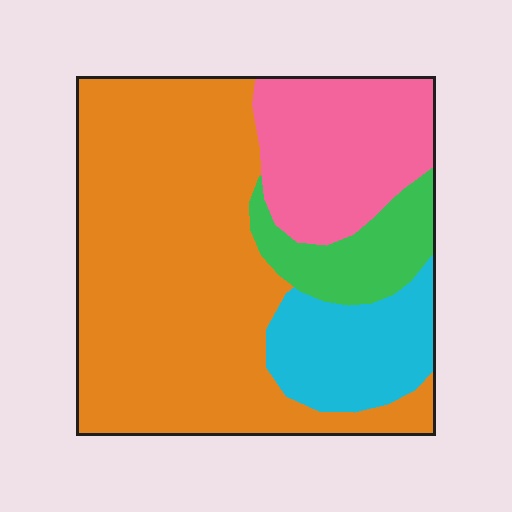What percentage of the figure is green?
Green covers around 10% of the figure.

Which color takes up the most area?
Orange, at roughly 55%.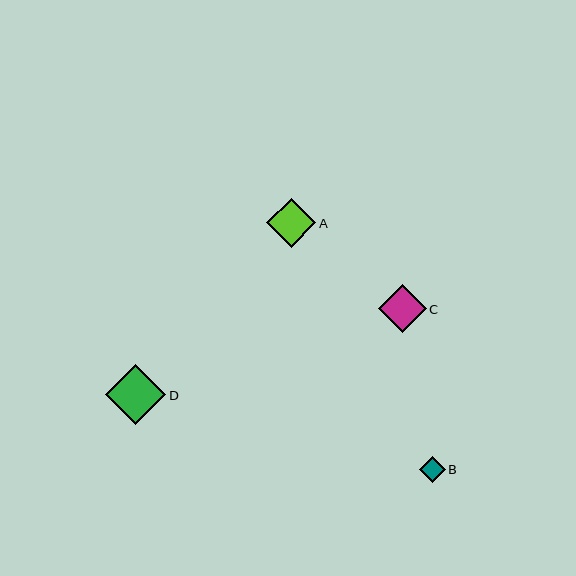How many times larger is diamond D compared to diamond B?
Diamond D is approximately 2.3 times the size of diamond B.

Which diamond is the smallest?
Diamond B is the smallest with a size of approximately 26 pixels.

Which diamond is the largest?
Diamond D is the largest with a size of approximately 60 pixels.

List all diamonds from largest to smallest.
From largest to smallest: D, A, C, B.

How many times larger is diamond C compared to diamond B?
Diamond C is approximately 1.8 times the size of diamond B.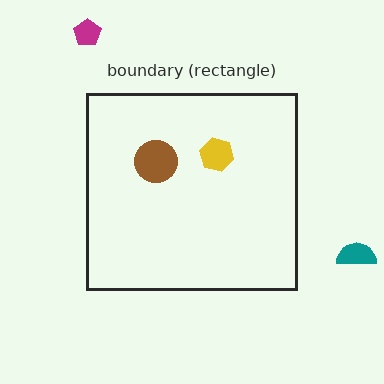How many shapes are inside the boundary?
2 inside, 2 outside.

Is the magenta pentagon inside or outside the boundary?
Outside.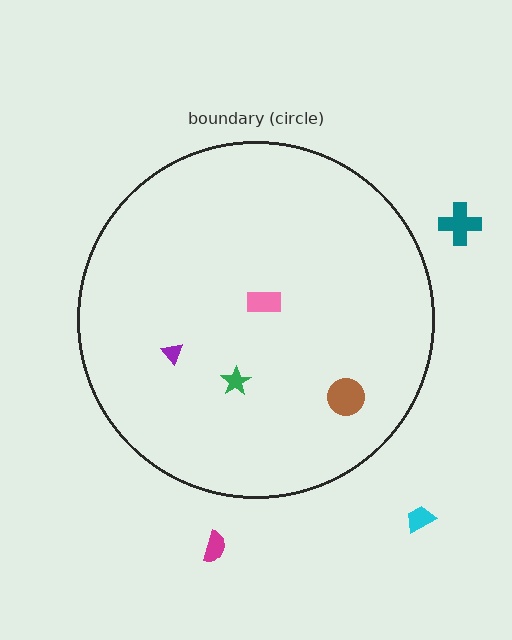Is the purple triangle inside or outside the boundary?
Inside.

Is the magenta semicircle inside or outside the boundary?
Outside.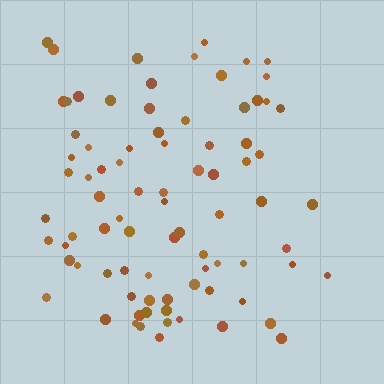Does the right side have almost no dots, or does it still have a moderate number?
Still a moderate number, just noticeably fewer than the left.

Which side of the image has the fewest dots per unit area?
The right.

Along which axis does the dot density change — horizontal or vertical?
Horizontal.